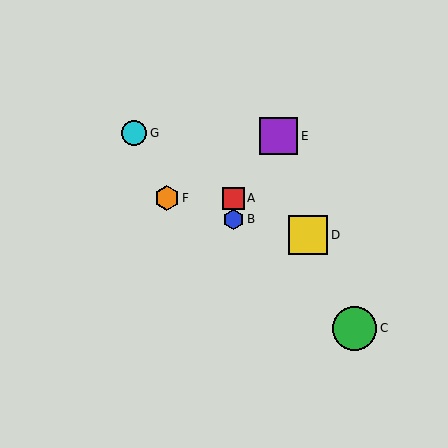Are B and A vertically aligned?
Yes, both are at x≈233.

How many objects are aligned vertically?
2 objects (A, B) are aligned vertically.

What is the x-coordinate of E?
Object E is at x≈279.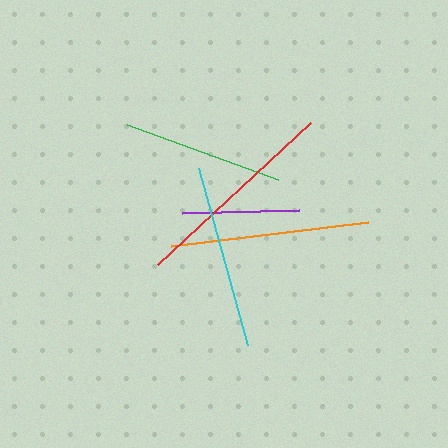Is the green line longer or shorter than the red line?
The red line is longer than the green line.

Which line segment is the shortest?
The purple line is the shortest at approximately 117 pixels.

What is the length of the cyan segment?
The cyan segment is approximately 184 pixels long.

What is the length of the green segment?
The green segment is approximately 161 pixels long.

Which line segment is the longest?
The red line is the longest at approximately 209 pixels.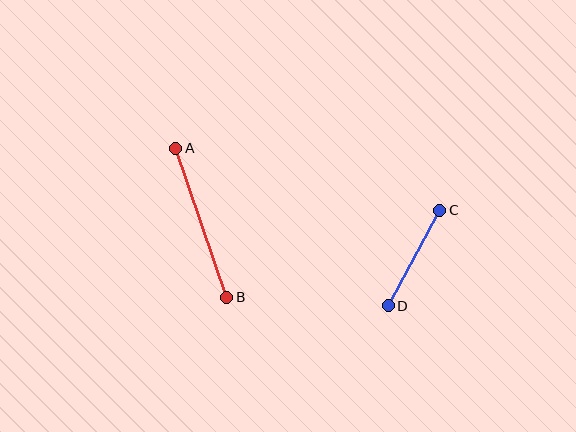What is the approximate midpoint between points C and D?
The midpoint is at approximately (414, 258) pixels.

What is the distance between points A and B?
The distance is approximately 157 pixels.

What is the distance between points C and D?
The distance is approximately 109 pixels.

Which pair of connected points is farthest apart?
Points A and B are farthest apart.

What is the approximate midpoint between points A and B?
The midpoint is at approximately (201, 223) pixels.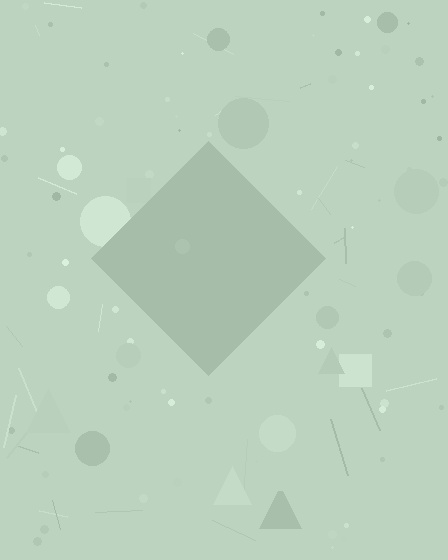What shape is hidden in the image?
A diamond is hidden in the image.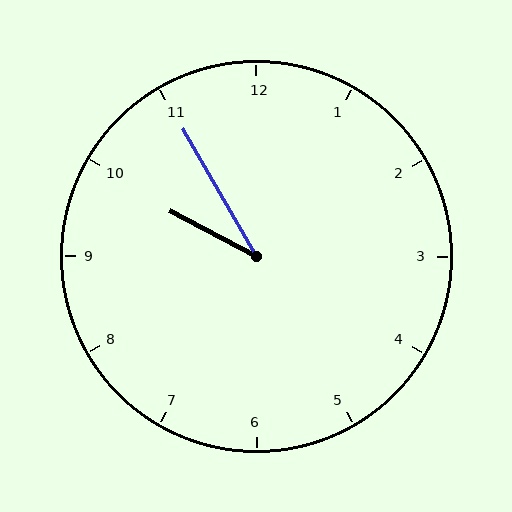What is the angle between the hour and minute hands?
Approximately 32 degrees.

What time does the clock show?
9:55.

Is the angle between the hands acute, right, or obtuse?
It is acute.